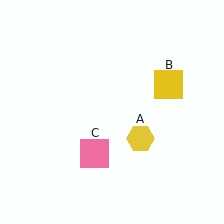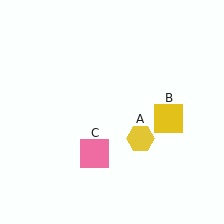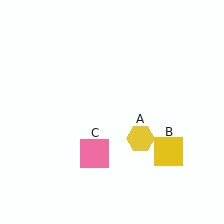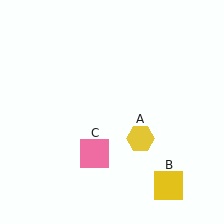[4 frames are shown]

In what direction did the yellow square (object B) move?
The yellow square (object B) moved down.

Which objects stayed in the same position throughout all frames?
Yellow hexagon (object A) and pink square (object C) remained stationary.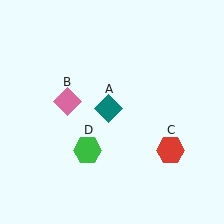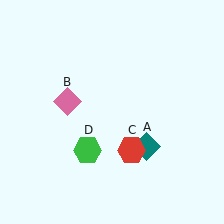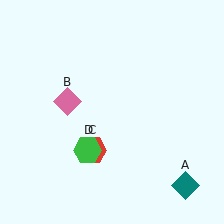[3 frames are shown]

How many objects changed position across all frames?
2 objects changed position: teal diamond (object A), red hexagon (object C).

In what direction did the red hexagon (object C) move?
The red hexagon (object C) moved left.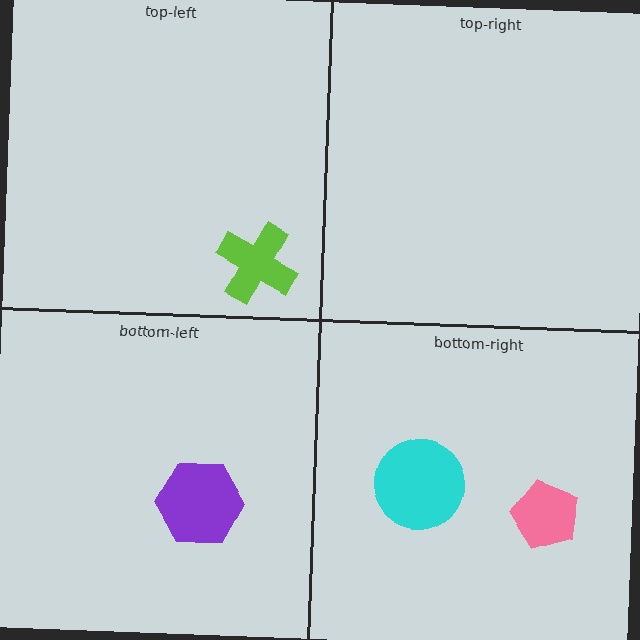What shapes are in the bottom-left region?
The purple hexagon.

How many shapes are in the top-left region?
1.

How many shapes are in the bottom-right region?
2.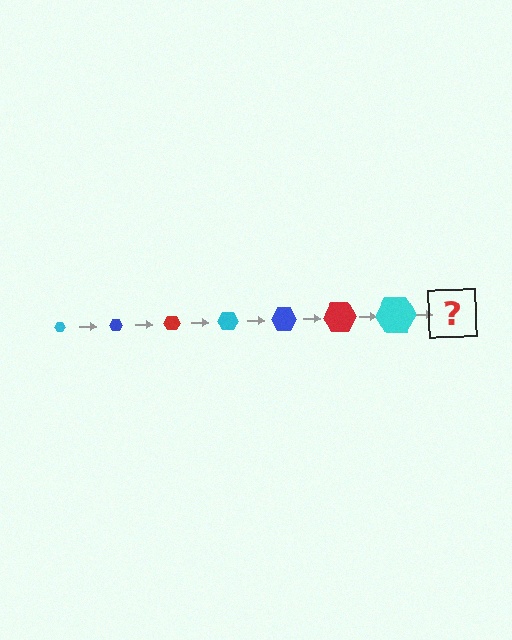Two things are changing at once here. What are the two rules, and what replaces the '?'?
The two rules are that the hexagon grows larger each step and the color cycles through cyan, blue, and red. The '?' should be a blue hexagon, larger than the previous one.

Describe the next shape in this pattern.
It should be a blue hexagon, larger than the previous one.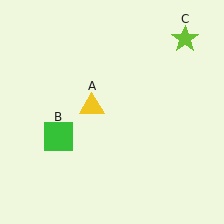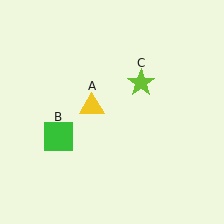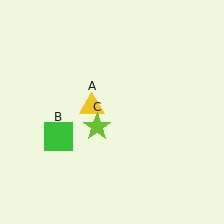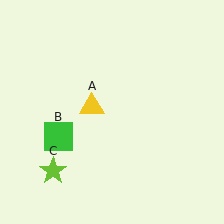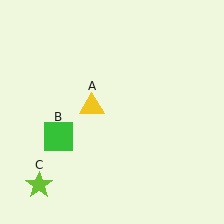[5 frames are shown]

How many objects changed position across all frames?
1 object changed position: lime star (object C).